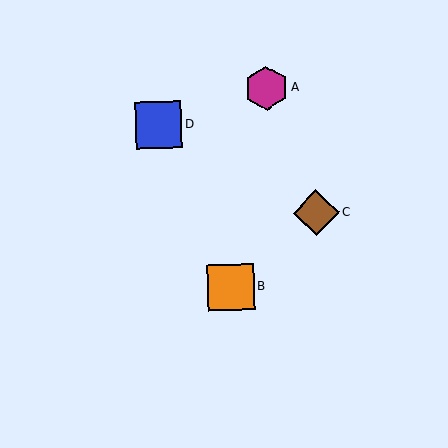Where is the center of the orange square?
The center of the orange square is at (231, 287).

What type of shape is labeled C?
Shape C is a brown diamond.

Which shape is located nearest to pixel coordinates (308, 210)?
The brown diamond (labeled C) at (316, 213) is nearest to that location.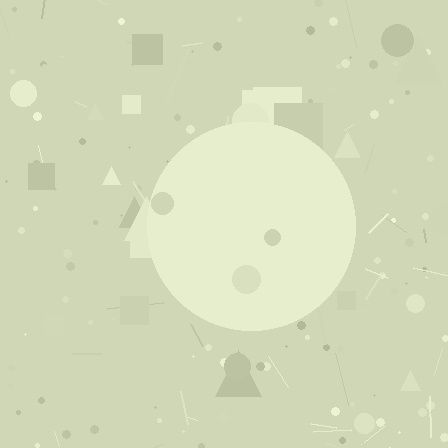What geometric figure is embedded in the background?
A circle is embedded in the background.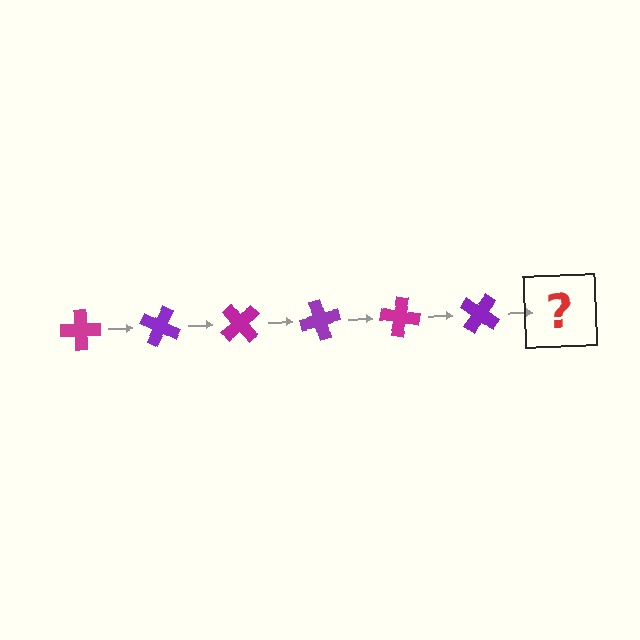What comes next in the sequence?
The next element should be a magenta cross, rotated 150 degrees from the start.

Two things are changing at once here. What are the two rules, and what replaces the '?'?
The two rules are that it rotates 25 degrees each step and the color cycles through magenta and purple. The '?' should be a magenta cross, rotated 150 degrees from the start.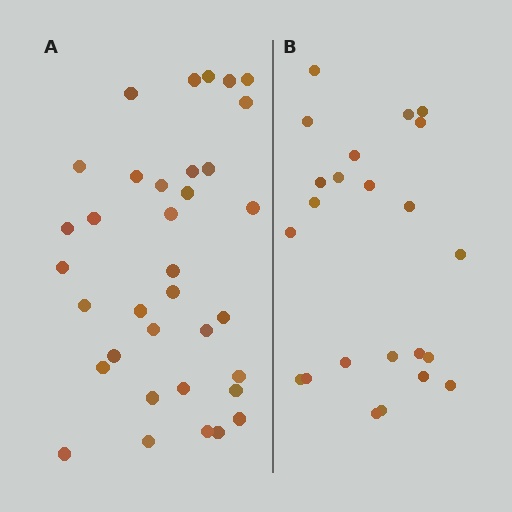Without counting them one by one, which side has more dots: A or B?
Region A (the left region) has more dots.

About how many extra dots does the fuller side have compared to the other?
Region A has roughly 12 or so more dots than region B.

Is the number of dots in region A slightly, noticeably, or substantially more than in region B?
Region A has substantially more. The ratio is roughly 1.5 to 1.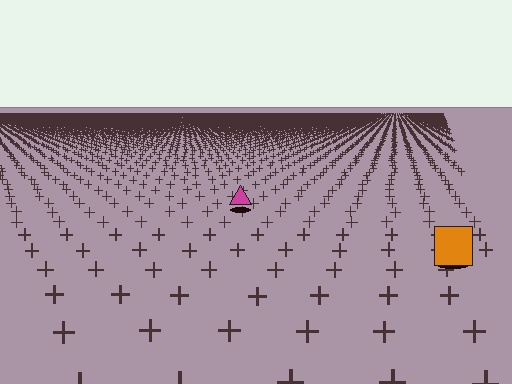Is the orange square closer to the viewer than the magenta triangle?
Yes. The orange square is closer — you can tell from the texture gradient: the ground texture is coarser near it.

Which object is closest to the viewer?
The orange square is closest. The texture marks near it are larger and more spread out.